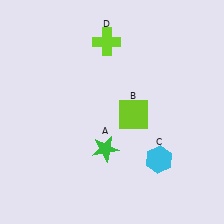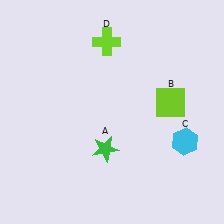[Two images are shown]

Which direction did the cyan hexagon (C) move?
The cyan hexagon (C) moved right.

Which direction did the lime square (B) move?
The lime square (B) moved right.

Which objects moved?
The objects that moved are: the lime square (B), the cyan hexagon (C).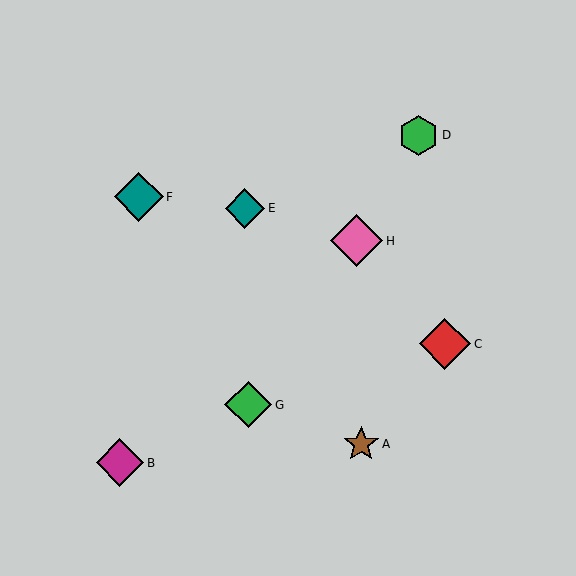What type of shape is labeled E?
Shape E is a teal diamond.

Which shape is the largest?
The pink diamond (labeled H) is the largest.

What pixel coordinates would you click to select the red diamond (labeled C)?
Click at (445, 344) to select the red diamond C.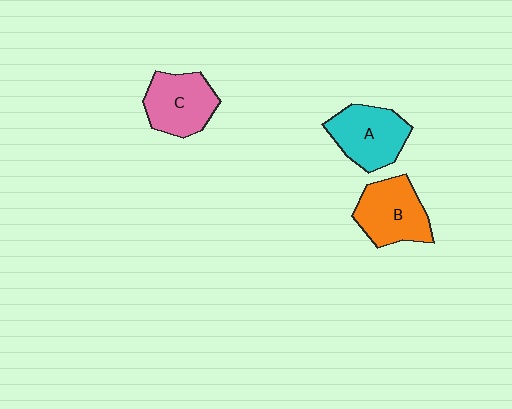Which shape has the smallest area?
Shape C (pink).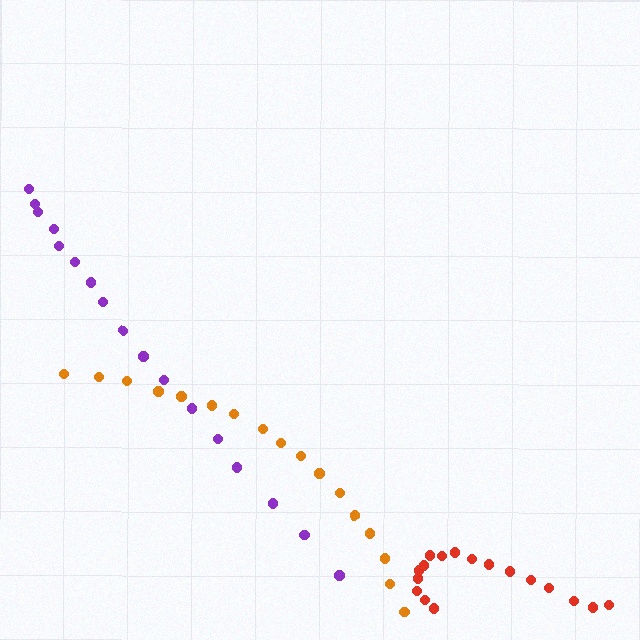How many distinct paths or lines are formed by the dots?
There are 3 distinct paths.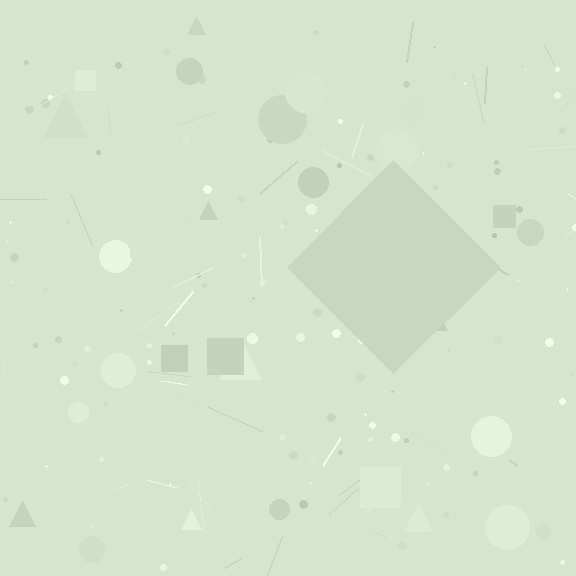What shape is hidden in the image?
A diamond is hidden in the image.